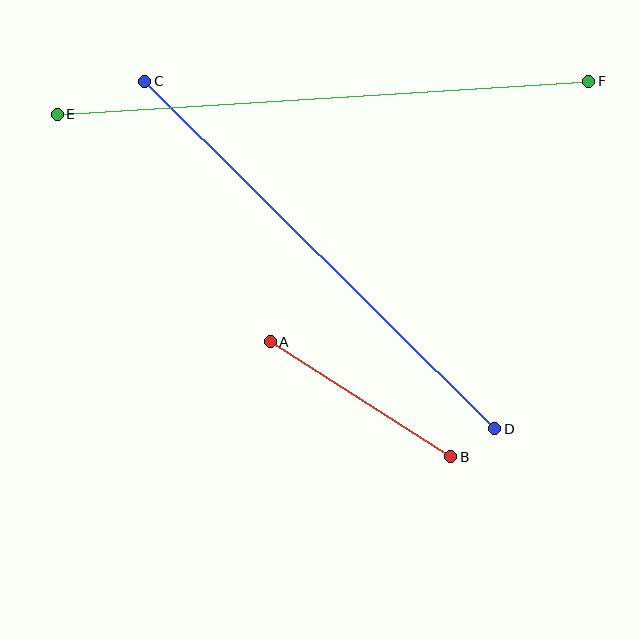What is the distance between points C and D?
The distance is approximately 493 pixels.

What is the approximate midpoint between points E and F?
The midpoint is at approximately (323, 98) pixels.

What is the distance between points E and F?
The distance is approximately 533 pixels.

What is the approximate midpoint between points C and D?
The midpoint is at approximately (320, 255) pixels.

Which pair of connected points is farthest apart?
Points E and F are farthest apart.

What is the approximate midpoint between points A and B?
The midpoint is at approximately (360, 399) pixels.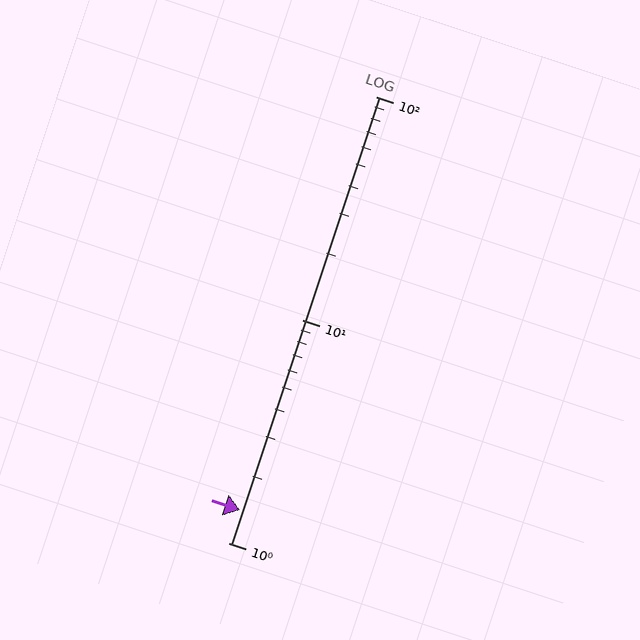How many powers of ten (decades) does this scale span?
The scale spans 2 decades, from 1 to 100.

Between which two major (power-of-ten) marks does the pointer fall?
The pointer is between 1 and 10.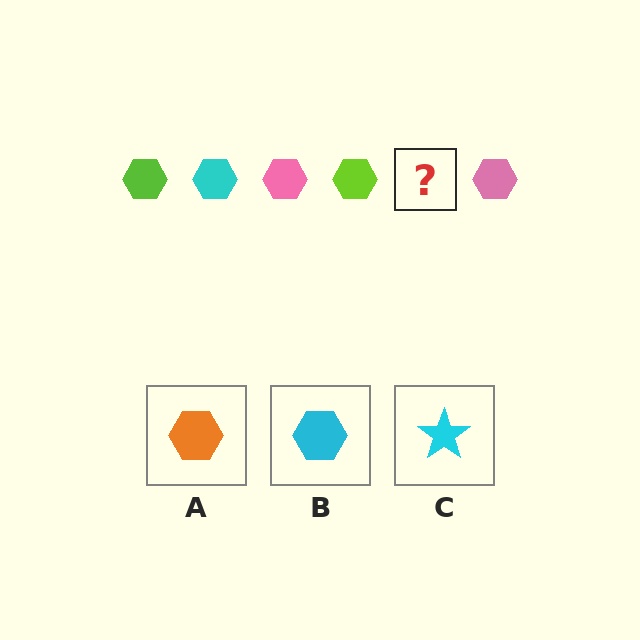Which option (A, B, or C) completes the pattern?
B.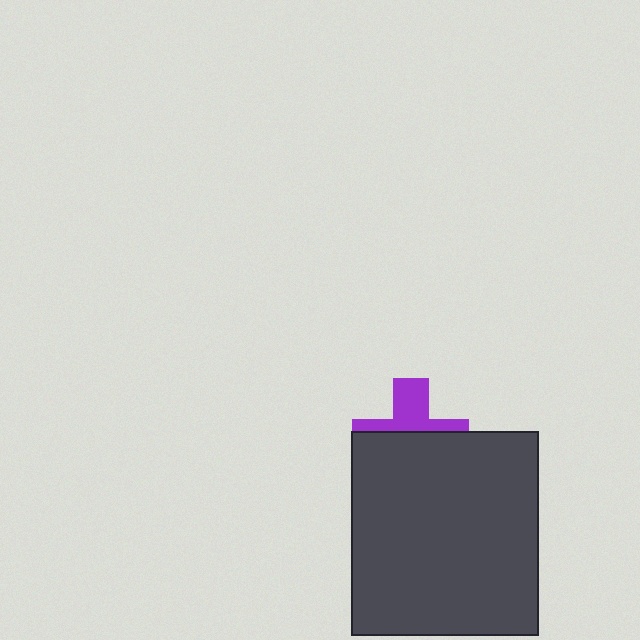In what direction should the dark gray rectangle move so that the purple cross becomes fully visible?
The dark gray rectangle should move down. That is the shortest direction to clear the overlap and leave the purple cross fully visible.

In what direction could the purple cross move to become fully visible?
The purple cross could move up. That would shift it out from behind the dark gray rectangle entirely.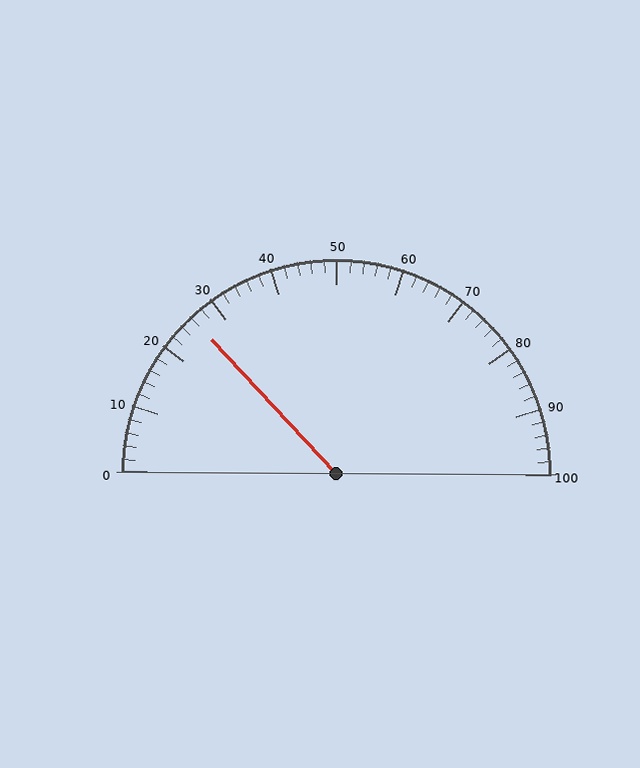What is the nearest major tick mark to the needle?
The nearest major tick mark is 30.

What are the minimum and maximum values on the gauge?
The gauge ranges from 0 to 100.